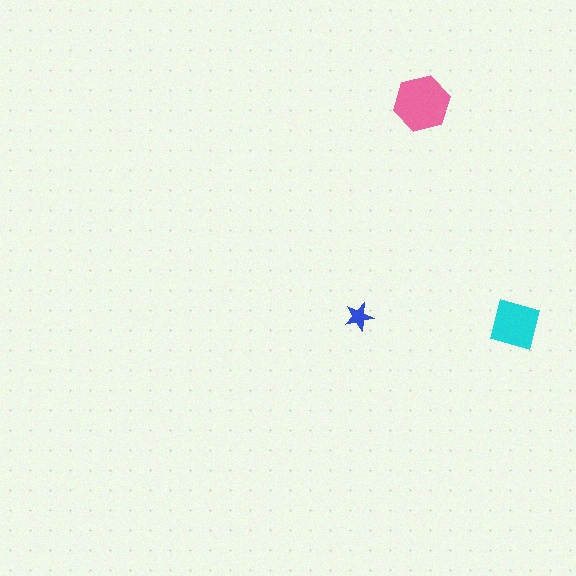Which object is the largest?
The pink hexagon.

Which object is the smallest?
The blue star.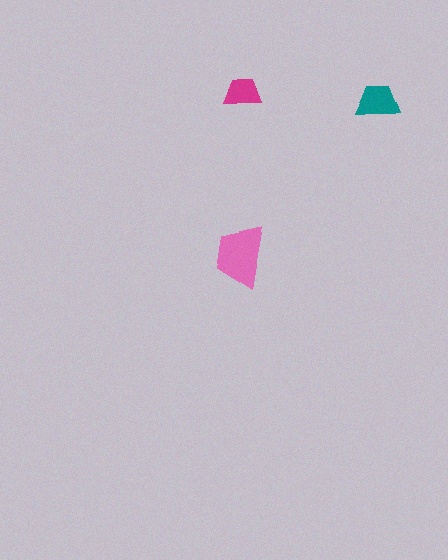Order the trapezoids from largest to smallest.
the pink one, the teal one, the magenta one.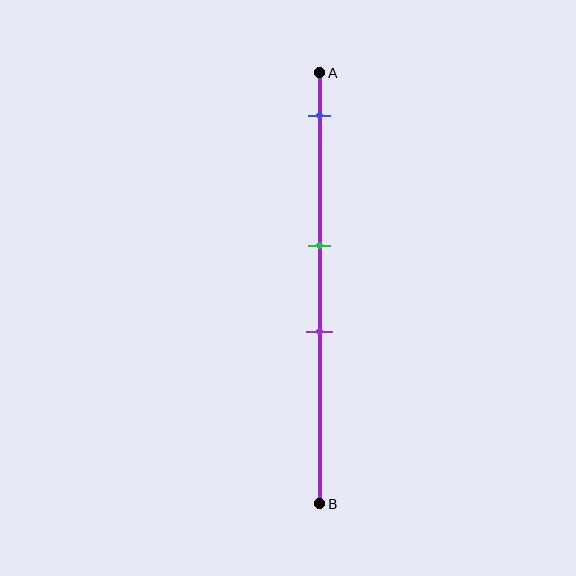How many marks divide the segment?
There are 3 marks dividing the segment.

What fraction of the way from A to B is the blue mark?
The blue mark is approximately 10% (0.1) of the way from A to B.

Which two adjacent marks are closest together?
The green and purple marks are the closest adjacent pair.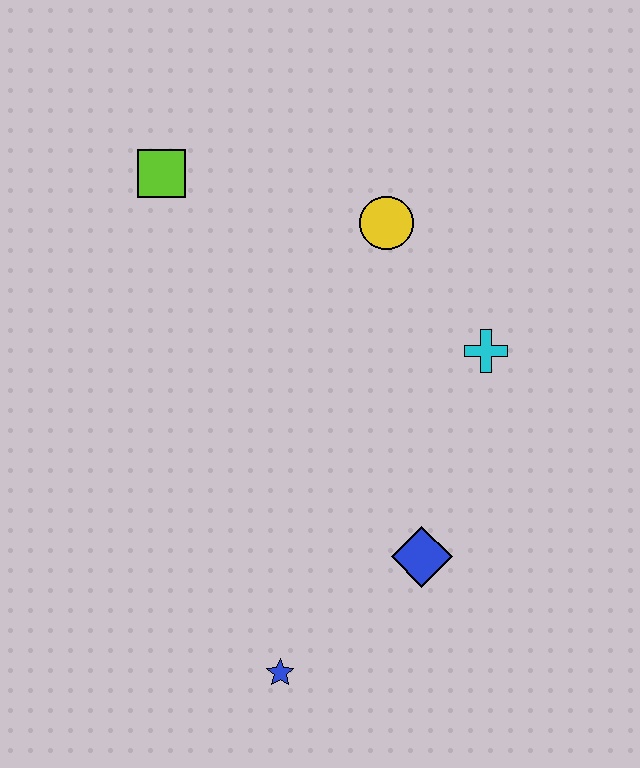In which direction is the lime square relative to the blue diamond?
The lime square is above the blue diamond.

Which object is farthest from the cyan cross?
The blue star is farthest from the cyan cross.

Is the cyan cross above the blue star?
Yes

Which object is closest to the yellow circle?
The cyan cross is closest to the yellow circle.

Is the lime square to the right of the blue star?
No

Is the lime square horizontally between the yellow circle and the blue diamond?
No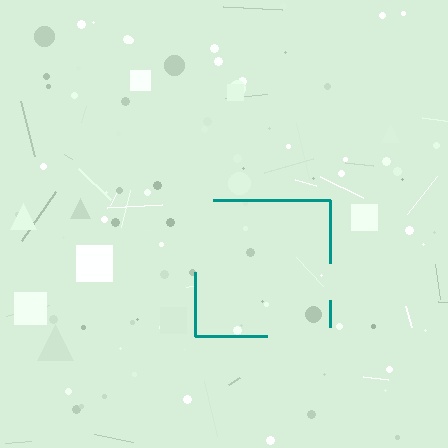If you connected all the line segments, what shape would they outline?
They would outline a square.